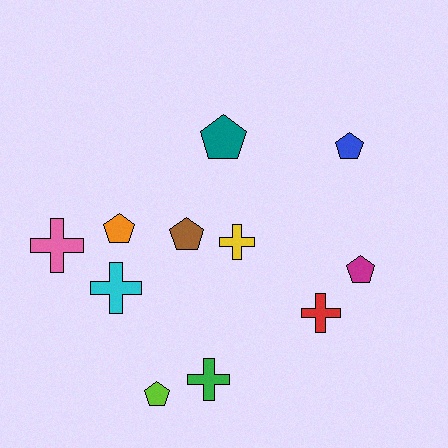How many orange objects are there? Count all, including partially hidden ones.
There is 1 orange object.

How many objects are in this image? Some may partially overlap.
There are 11 objects.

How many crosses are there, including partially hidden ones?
There are 5 crosses.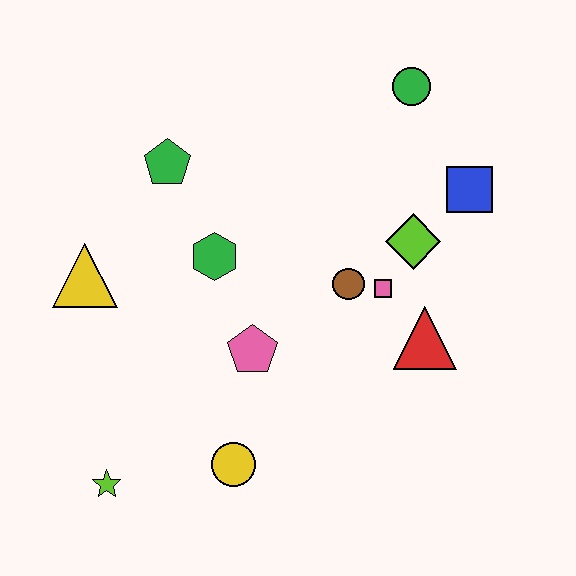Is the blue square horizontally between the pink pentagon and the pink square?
No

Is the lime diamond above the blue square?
No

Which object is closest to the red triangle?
The pink square is closest to the red triangle.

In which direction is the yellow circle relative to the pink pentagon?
The yellow circle is below the pink pentagon.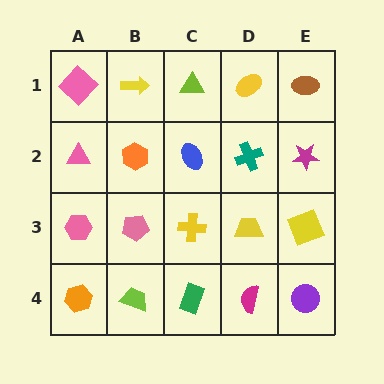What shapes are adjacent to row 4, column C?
A yellow cross (row 3, column C), a lime trapezoid (row 4, column B), a magenta semicircle (row 4, column D).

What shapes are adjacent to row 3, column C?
A blue ellipse (row 2, column C), a green rectangle (row 4, column C), a pink pentagon (row 3, column B), a yellow trapezoid (row 3, column D).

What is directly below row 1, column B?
An orange hexagon.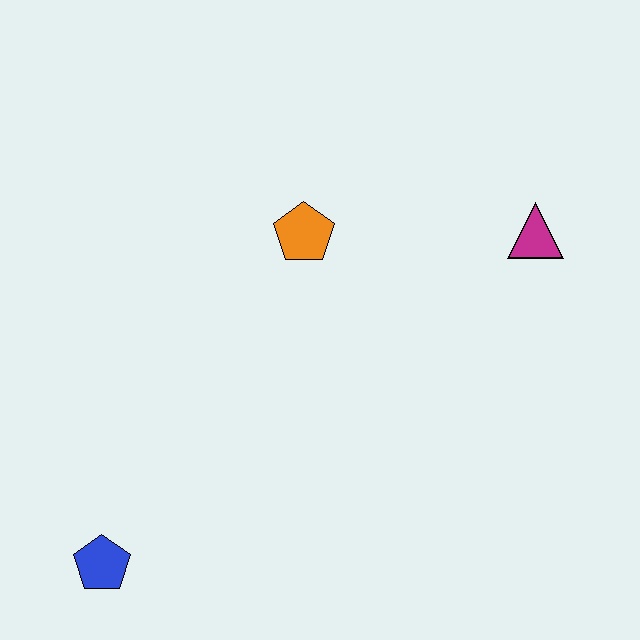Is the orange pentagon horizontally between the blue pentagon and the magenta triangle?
Yes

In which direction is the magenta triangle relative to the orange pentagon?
The magenta triangle is to the right of the orange pentagon.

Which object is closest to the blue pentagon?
The orange pentagon is closest to the blue pentagon.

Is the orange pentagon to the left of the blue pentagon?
No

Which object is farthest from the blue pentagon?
The magenta triangle is farthest from the blue pentagon.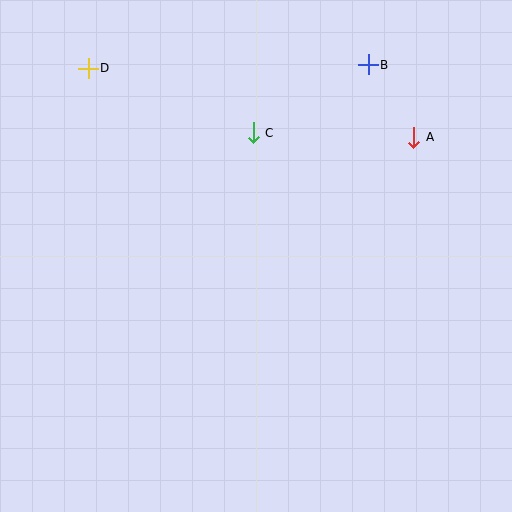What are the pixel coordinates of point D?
Point D is at (88, 68).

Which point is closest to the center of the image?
Point C at (253, 133) is closest to the center.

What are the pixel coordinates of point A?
Point A is at (414, 137).